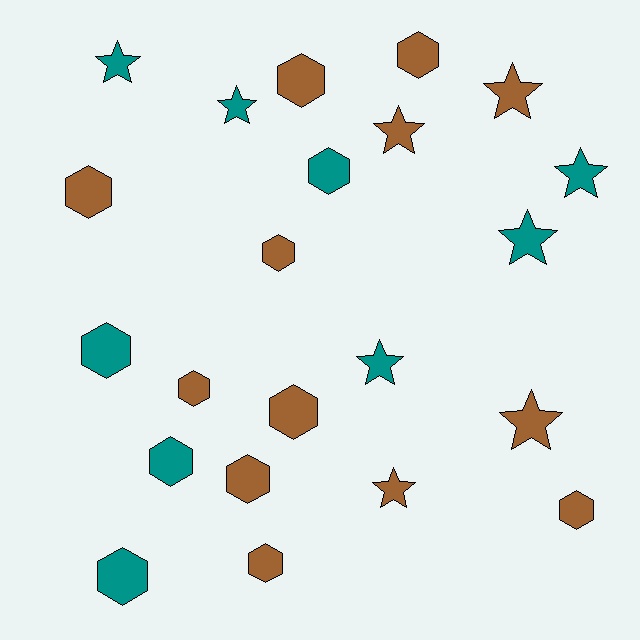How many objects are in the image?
There are 22 objects.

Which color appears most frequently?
Brown, with 13 objects.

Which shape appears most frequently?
Hexagon, with 13 objects.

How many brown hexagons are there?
There are 9 brown hexagons.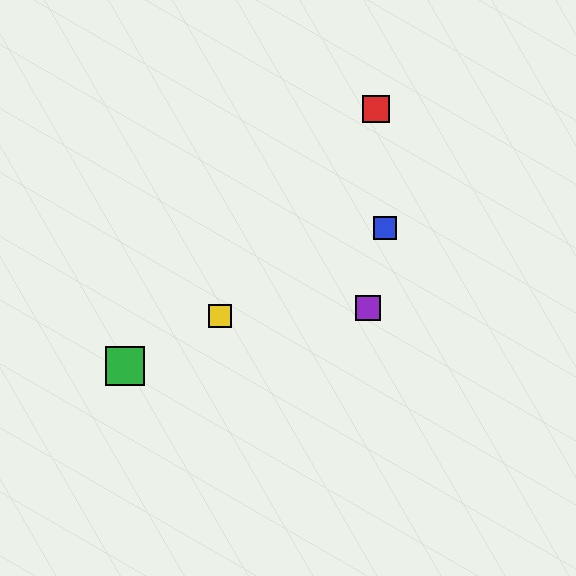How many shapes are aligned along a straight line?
3 shapes (the blue square, the green square, the yellow square) are aligned along a straight line.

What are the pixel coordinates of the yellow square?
The yellow square is at (220, 316).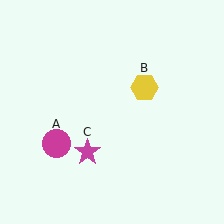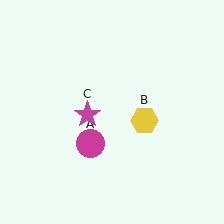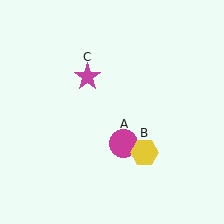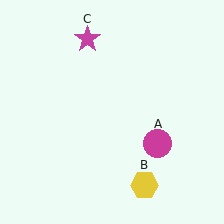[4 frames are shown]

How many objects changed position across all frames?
3 objects changed position: magenta circle (object A), yellow hexagon (object B), magenta star (object C).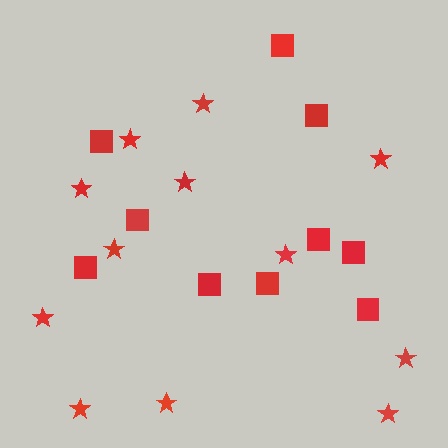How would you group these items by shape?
There are 2 groups: one group of stars (12) and one group of squares (10).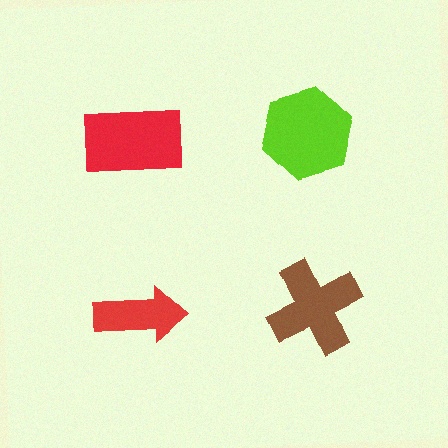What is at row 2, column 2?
A brown cross.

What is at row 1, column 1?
A red rectangle.